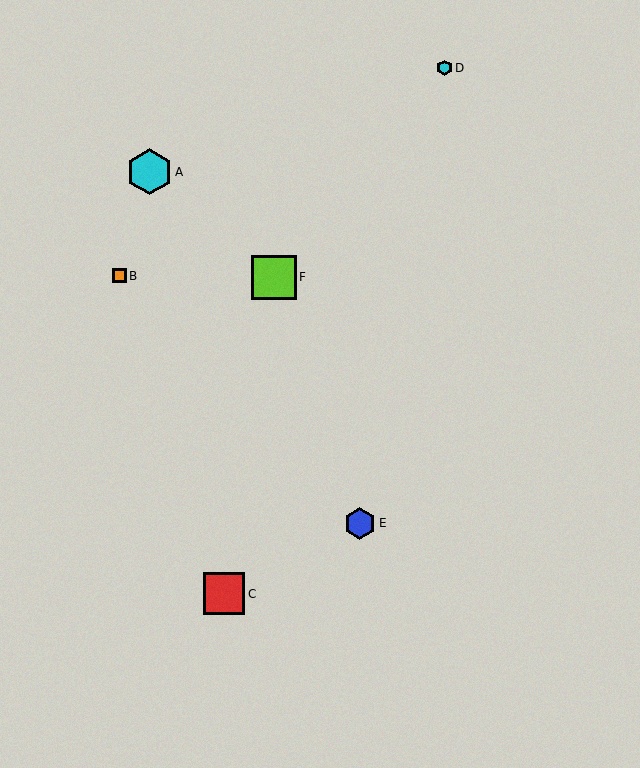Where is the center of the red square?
The center of the red square is at (224, 594).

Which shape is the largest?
The cyan hexagon (labeled A) is the largest.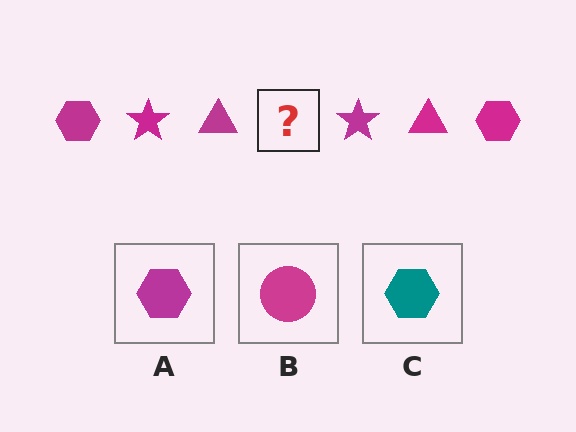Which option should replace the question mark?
Option A.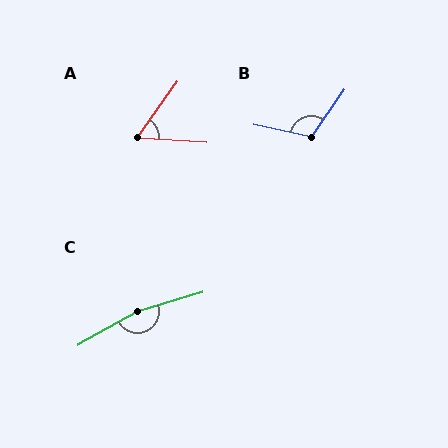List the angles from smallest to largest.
A (58°), B (113°), C (167°).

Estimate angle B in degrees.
Approximately 113 degrees.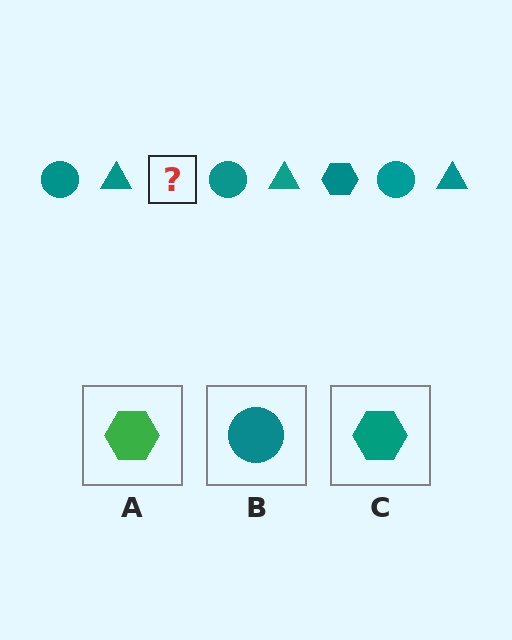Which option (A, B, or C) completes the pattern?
C.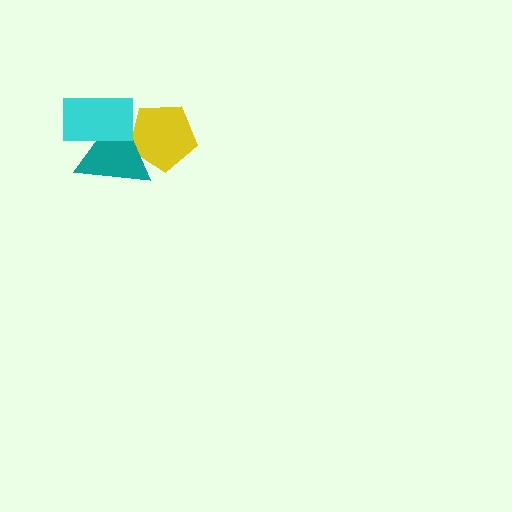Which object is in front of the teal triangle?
The cyan rectangle is in front of the teal triangle.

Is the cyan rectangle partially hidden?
No, no other shape covers it.